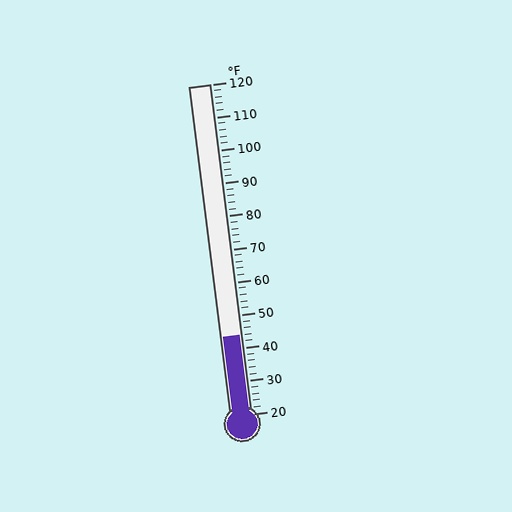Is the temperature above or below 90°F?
The temperature is below 90°F.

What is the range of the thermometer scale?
The thermometer scale ranges from 20°F to 120°F.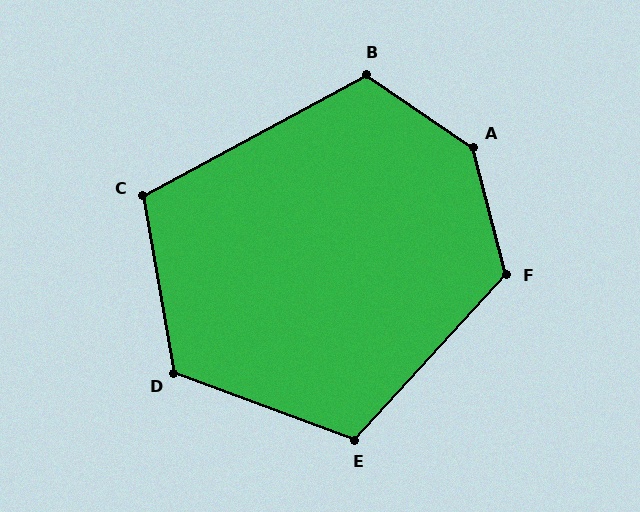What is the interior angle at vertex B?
Approximately 117 degrees (obtuse).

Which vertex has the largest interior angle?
A, at approximately 139 degrees.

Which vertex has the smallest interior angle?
C, at approximately 109 degrees.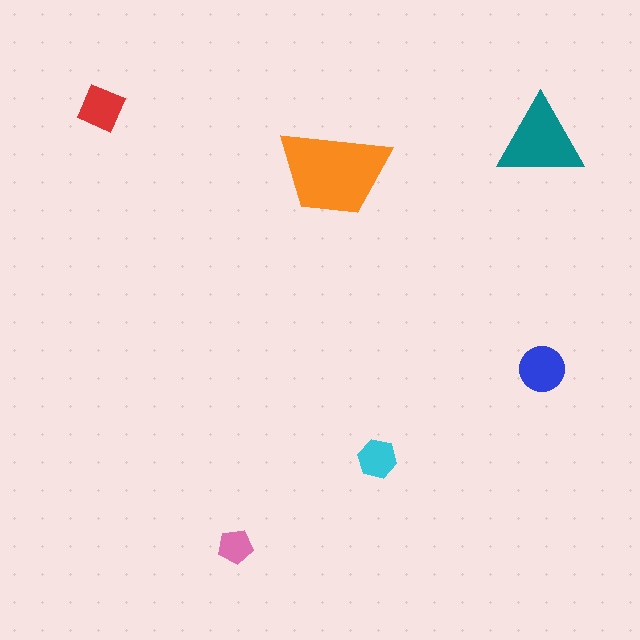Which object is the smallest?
The pink pentagon.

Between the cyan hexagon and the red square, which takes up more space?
The red square.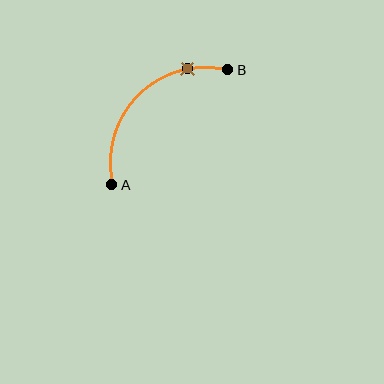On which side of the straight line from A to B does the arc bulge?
The arc bulges above and to the left of the straight line connecting A and B.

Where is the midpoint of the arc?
The arc midpoint is the point on the curve farthest from the straight line joining A and B. It sits above and to the left of that line.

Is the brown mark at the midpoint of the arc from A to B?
No. The brown mark lies on the arc but is closer to endpoint B. The arc midpoint would be at the point on the curve equidistant along the arc from both A and B.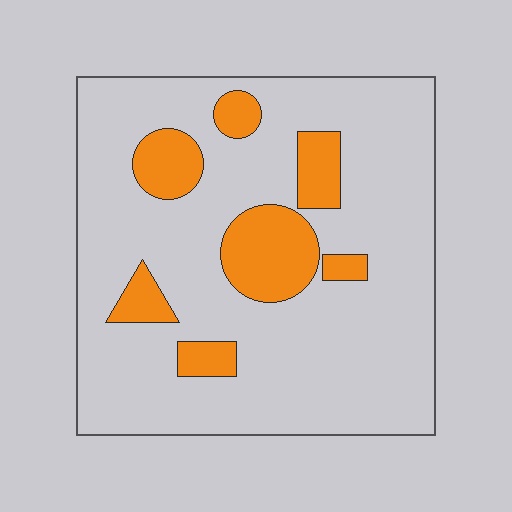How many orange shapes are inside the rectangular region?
7.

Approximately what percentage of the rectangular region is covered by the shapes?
Approximately 20%.